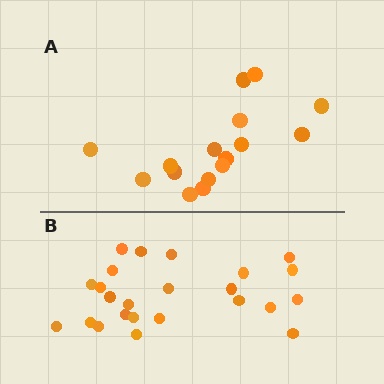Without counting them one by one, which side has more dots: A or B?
Region B (the bottom region) has more dots.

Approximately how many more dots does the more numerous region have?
Region B has roughly 8 or so more dots than region A.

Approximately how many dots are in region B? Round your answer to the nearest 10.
About 20 dots. (The exact count is 24, which rounds to 20.)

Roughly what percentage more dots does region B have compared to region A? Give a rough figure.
About 50% more.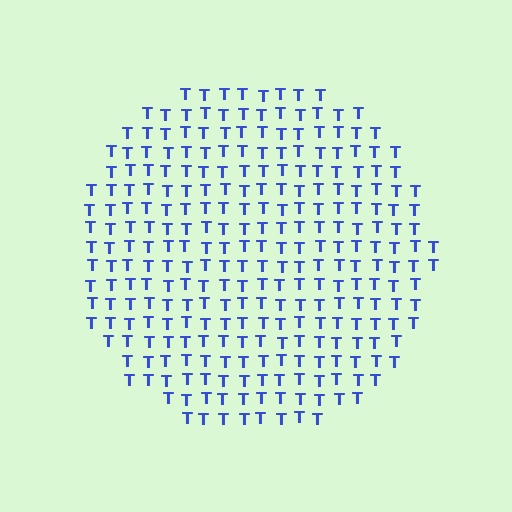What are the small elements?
The small elements are letter T's.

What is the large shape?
The large shape is a circle.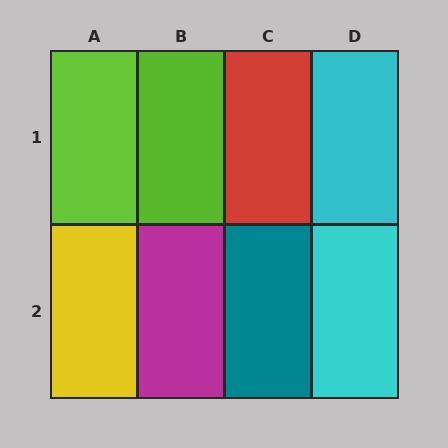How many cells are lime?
2 cells are lime.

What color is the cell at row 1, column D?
Cyan.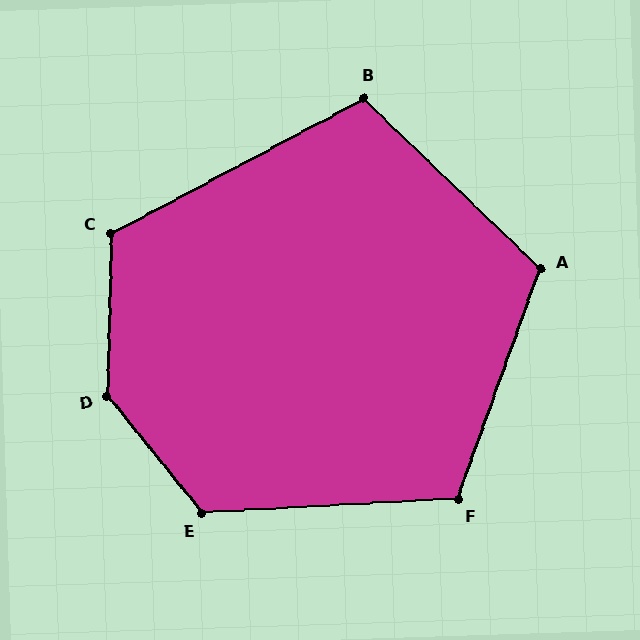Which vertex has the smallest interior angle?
B, at approximately 108 degrees.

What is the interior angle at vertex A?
Approximately 114 degrees (obtuse).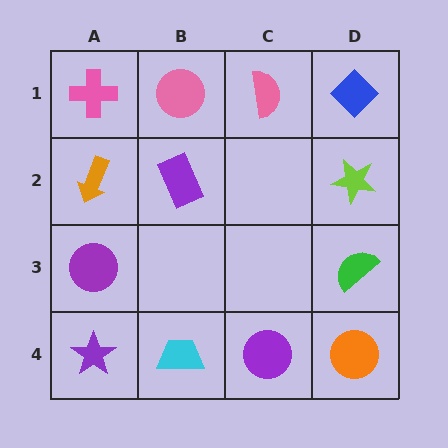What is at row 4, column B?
A cyan trapezoid.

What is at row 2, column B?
A purple rectangle.